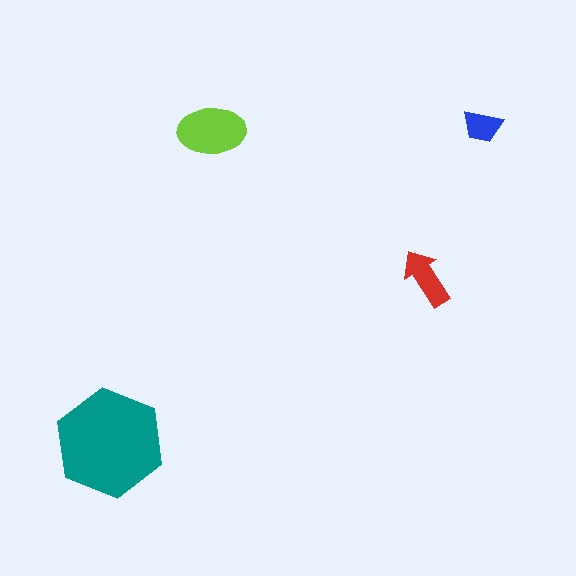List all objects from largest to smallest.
The teal hexagon, the lime ellipse, the red arrow, the blue trapezoid.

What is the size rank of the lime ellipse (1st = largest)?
2nd.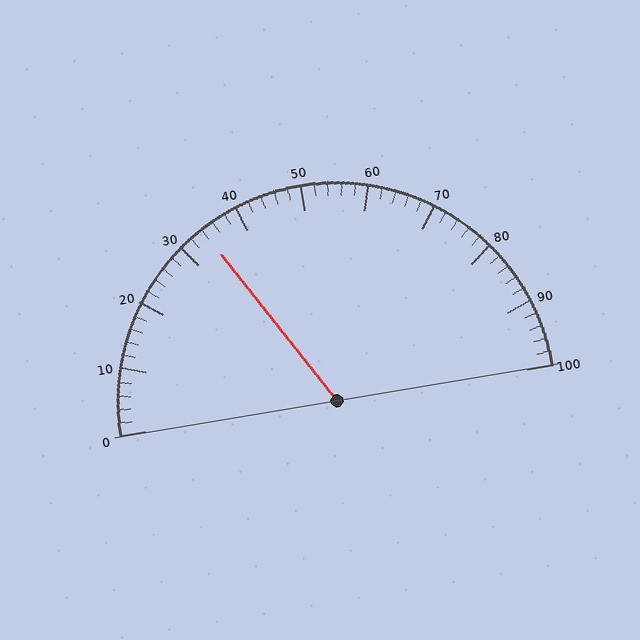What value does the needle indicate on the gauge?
The needle indicates approximately 34.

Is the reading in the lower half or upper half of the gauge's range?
The reading is in the lower half of the range (0 to 100).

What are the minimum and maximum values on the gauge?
The gauge ranges from 0 to 100.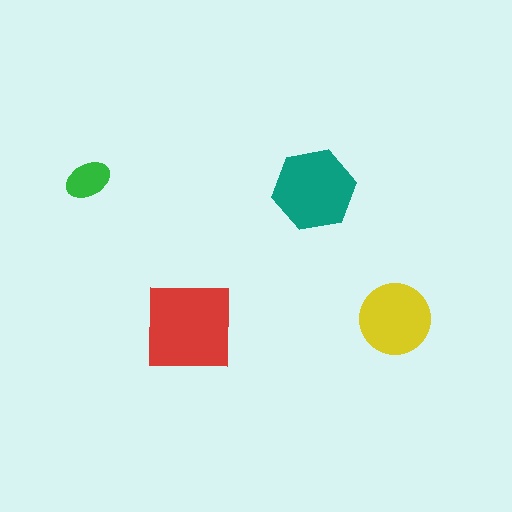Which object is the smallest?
The green ellipse.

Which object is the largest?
The red square.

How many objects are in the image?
There are 4 objects in the image.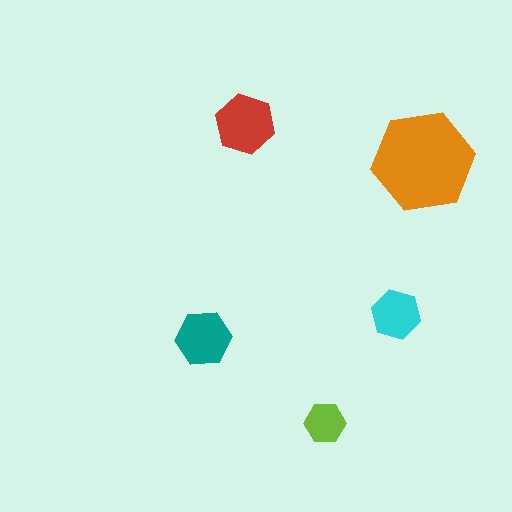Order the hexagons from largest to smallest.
the orange one, the red one, the teal one, the cyan one, the lime one.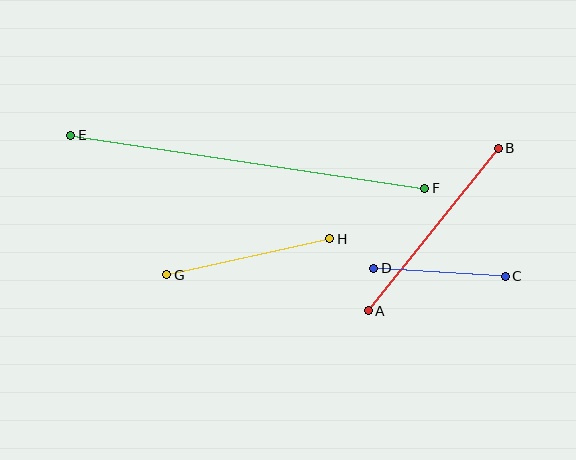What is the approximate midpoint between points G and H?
The midpoint is at approximately (248, 257) pixels.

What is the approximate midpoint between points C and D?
The midpoint is at approximately (440, 272) pixels.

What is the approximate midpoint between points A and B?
The midpoint is at approximately (433, 229) pixels.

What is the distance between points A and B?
The distance is approximately 208 pixels.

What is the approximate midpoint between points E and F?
The midpoint is at approximately (248, 162) pixels.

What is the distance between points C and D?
The distance is approximately 132 pixels.